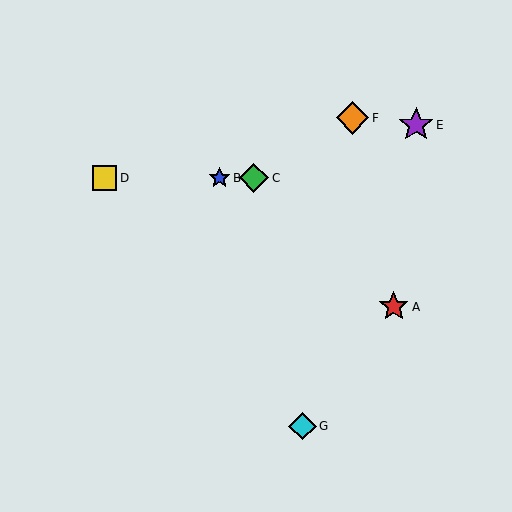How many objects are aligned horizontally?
3 objects (B, C, D) are aligned horizontally.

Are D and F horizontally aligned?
No, D is at y≈178 and F is at y≈118.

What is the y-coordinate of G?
Object G is at y≈426.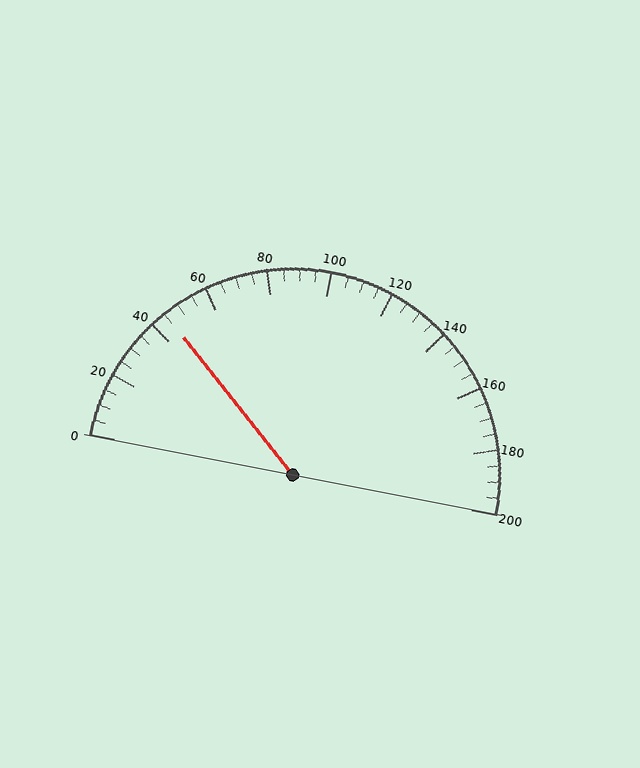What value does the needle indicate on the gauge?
The needle indicates approximately 45.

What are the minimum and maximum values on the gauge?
The gauge ranges from 0 to 200.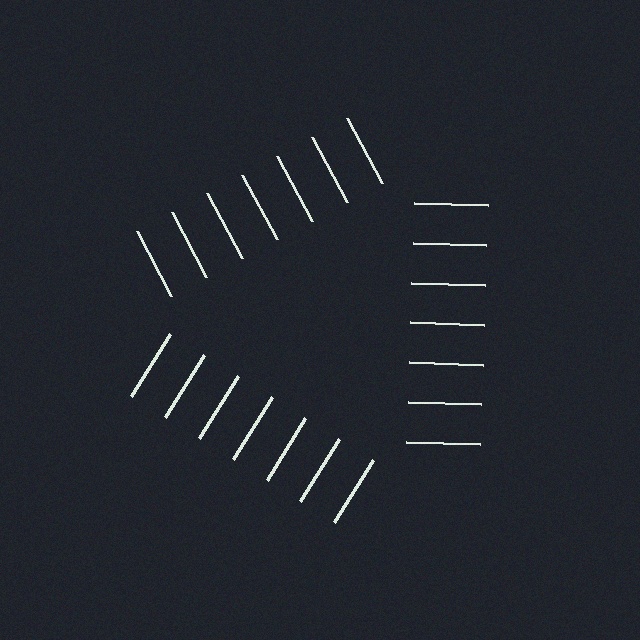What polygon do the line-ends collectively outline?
An illusory triangle — the line segments terminate on its edges but no continuous stroke is drawn.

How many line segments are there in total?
21 — 7 along each of the 3 edges.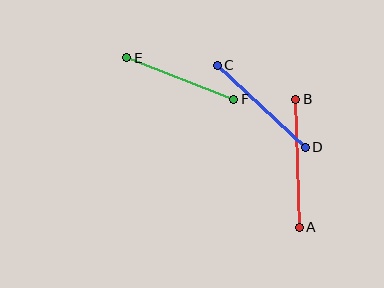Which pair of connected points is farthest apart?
Points A and B are farthest apart.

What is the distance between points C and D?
The distance is approximately 120 pixels.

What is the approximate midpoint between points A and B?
The midpoint is at approximately (297, 163) pixels.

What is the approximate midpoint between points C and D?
The midpoint is at approximately (261, 106) pixels.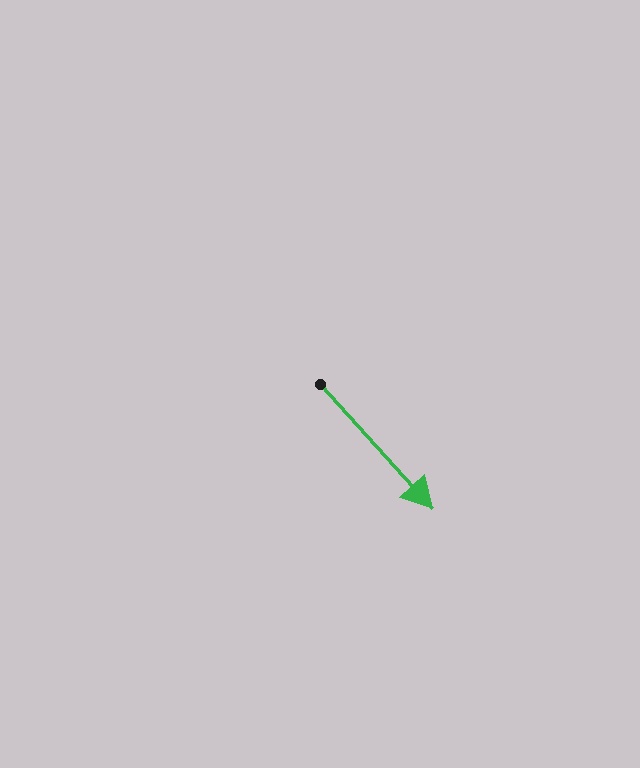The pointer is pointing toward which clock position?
Roughly 5 o'clock.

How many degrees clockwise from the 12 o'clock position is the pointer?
Approximately 138 degrees.